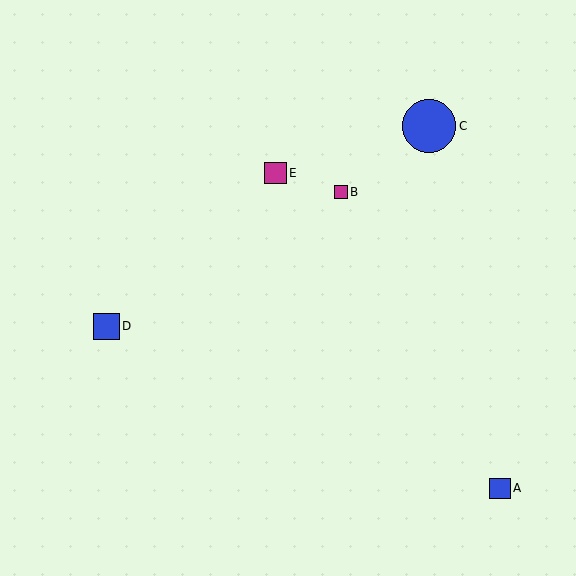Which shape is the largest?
The blue circle (labeled C) is the largest.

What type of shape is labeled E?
Shape E is a magenta square.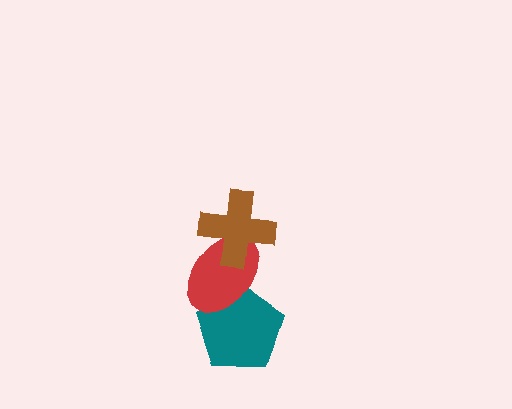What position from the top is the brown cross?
The brown cross is 1st from the top.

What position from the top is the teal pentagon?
The teal pentagon is 3rd from the top.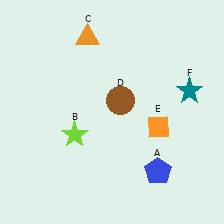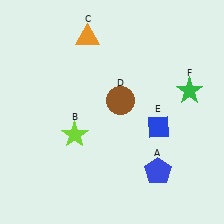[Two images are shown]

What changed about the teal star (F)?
In Image 1, F is teal. In Image 2, it changed to green.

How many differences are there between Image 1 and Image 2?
There are 2 differences between the two images.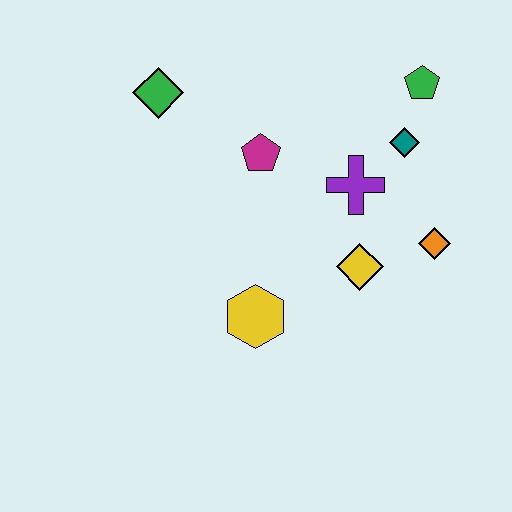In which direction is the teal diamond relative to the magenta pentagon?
The teal diamond is to the right of the magenta pentagon.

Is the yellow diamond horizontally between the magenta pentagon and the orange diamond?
Yes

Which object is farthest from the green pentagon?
The yellow hexagon is farthest from the green pentagon.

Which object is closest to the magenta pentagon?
The purple cross is closest to the magenta pentagon.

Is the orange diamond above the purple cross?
No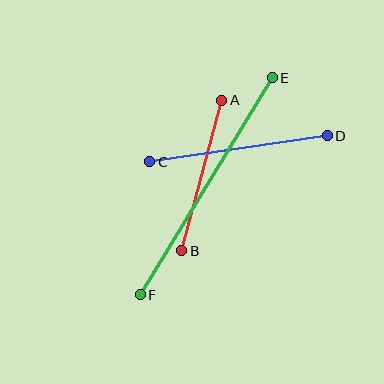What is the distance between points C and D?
The distance is approximately 179 pixels.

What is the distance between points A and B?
The distance is approximately 156 pixels.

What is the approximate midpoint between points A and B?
The midpoint is at approximately (202, 176) pixels.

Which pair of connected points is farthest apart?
Points E and F are farthest apart.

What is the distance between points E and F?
The distance is approximately 254 pixels.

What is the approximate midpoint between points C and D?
The midpoint is at approximately (238, 149) pixels.